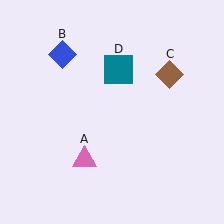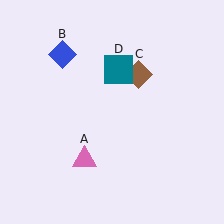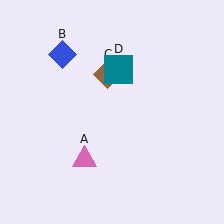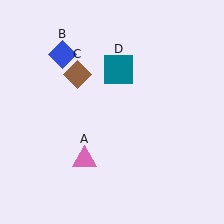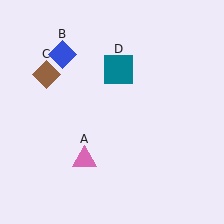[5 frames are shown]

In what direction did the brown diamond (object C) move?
The brown diamond (object C) moved left.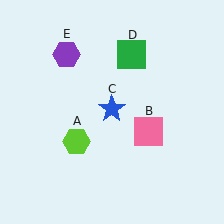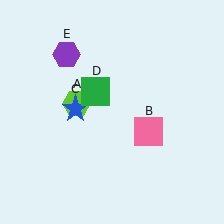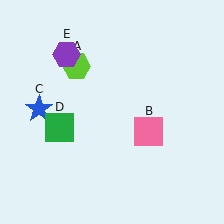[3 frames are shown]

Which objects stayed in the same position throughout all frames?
Pink square (object B) and purple hexagon (object E) remained stationary.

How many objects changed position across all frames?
3 objects changed position: lime hexagon (object A), blue star (object C), green square (object D).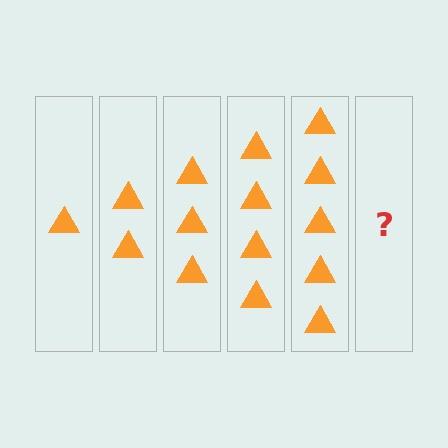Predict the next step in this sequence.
The next step is 6 triangles.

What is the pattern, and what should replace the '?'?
The pattern is that each step adds one more triangle. The '?' should be 6 triangles.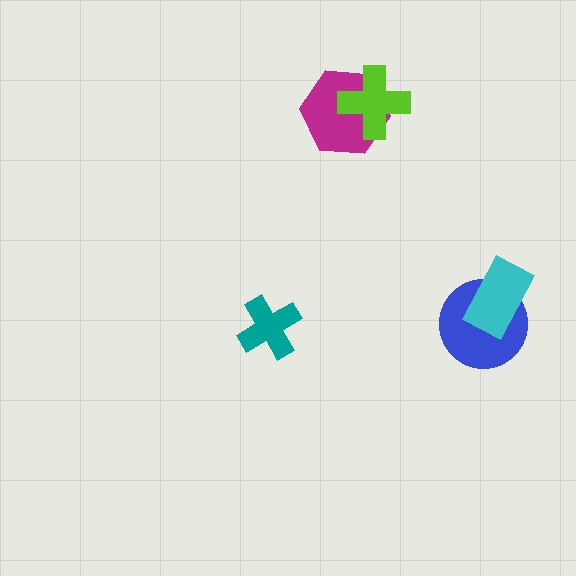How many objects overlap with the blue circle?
1 object overlaps with the blue circle.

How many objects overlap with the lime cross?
1 object overlaps with the lime cross.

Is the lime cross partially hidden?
No, no other shape covers it.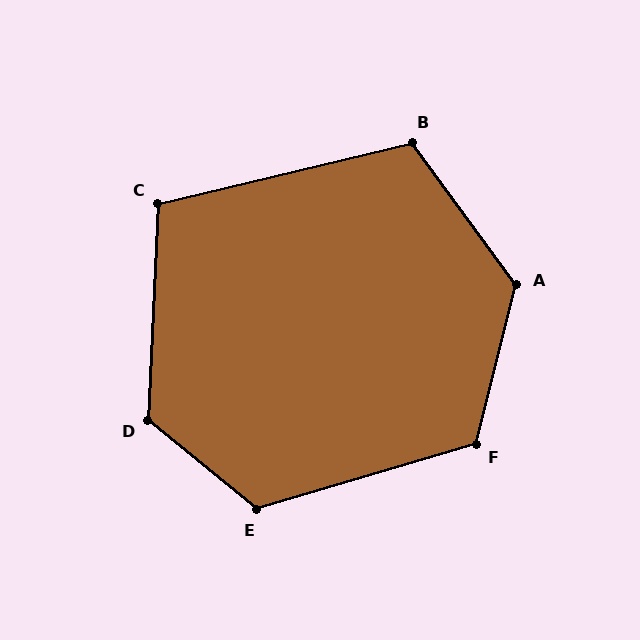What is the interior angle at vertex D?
Approximately 126 degrees (obtuse).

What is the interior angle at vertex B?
Approximately 113 degrees (obtuse).